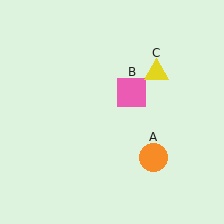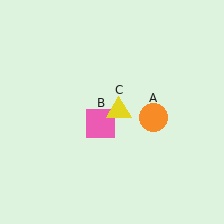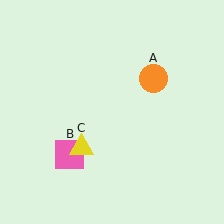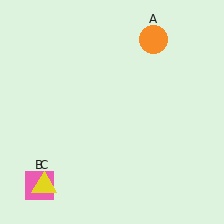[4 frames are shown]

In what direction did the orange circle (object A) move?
The orange circle (object A) moved up.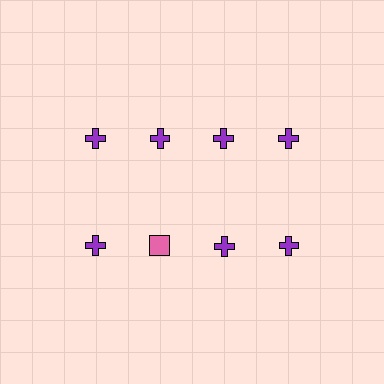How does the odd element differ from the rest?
It differs in both color (pink instead of purple) and shape (square instead of cross).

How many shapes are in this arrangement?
There are 8 shapes arranged in a grid pattern.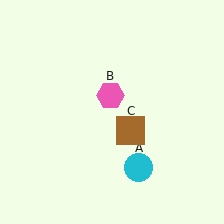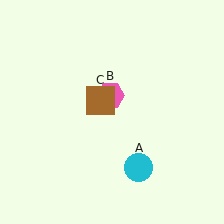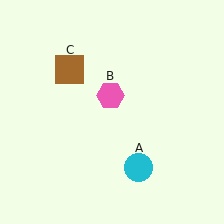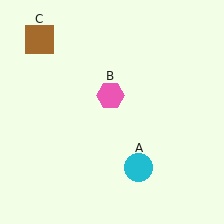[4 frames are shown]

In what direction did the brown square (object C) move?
The brown square (object C) moved up and to the left.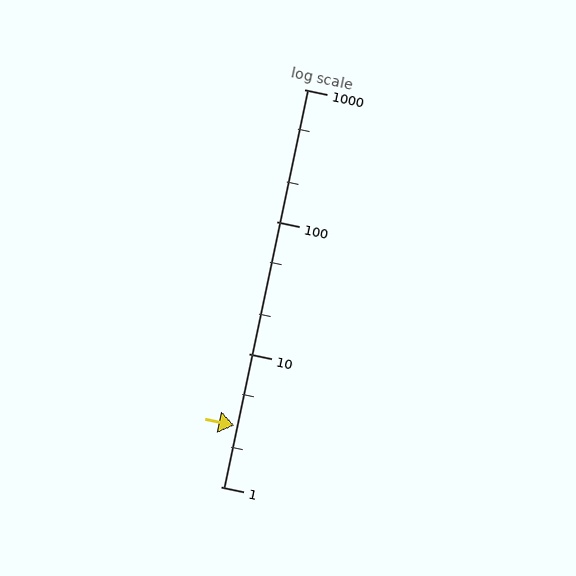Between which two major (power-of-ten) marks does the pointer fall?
The pointer is between 1 and 10.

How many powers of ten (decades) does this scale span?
The scale spans 3 decades, from 1 to 1000.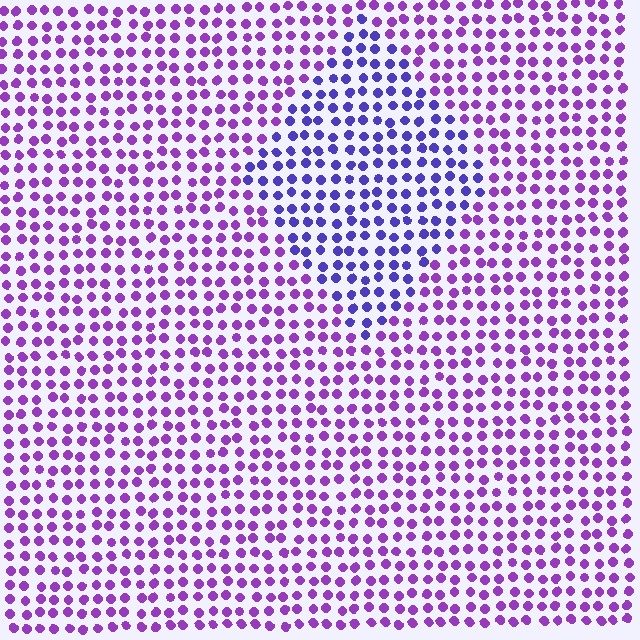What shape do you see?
I see a diamond.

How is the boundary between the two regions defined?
The boundary is defined purely by a slight shift in hue (about 34 degrees). Spacing, size, and orientation are identical on both sides.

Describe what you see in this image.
The image is filled with small purple elements in a uniform arrangement. A diamond-shaped region is visible where the elements are tinted to a slightly different hue, forming a subtle color boundary.